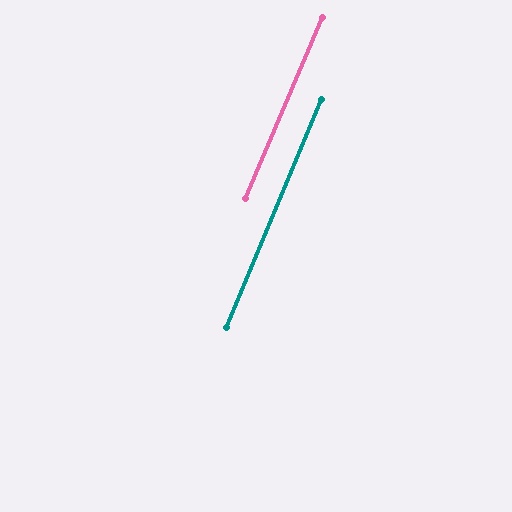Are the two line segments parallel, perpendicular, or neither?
Parallel — their directions differ by only 0.6°.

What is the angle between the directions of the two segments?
Approximately 1 degree.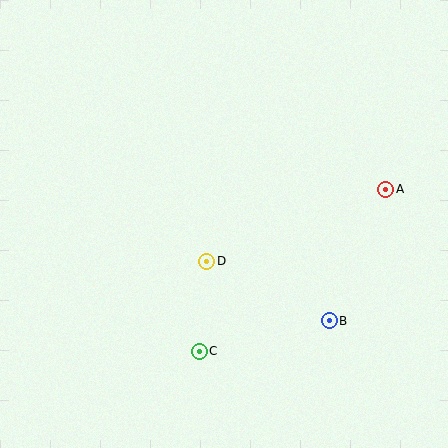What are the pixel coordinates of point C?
Point C is at (199, 351).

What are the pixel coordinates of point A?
Point A is at (386, 189).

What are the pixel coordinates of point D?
Point D is at (207, 261).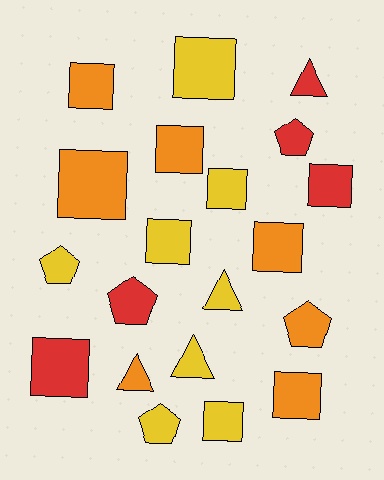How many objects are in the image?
There are 20 objects.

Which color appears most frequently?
Yellow, with 8 objects.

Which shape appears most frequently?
Square, with 11 objects.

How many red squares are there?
There are 2 red squares.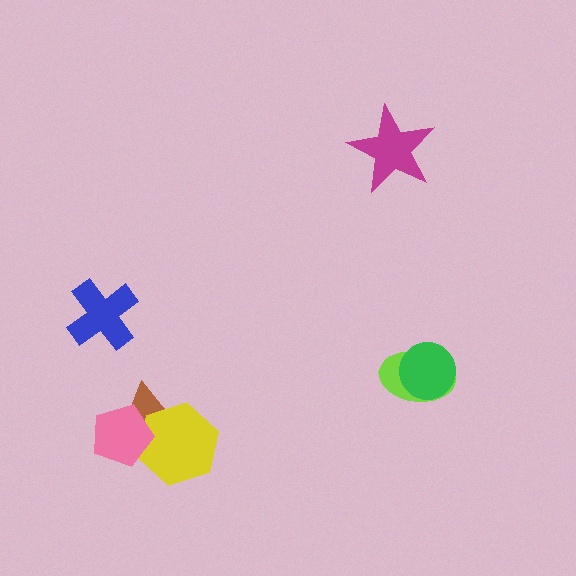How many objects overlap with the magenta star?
0 objects overlap with the magenta star.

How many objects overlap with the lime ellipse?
1 object overlaps with the lime ellipse.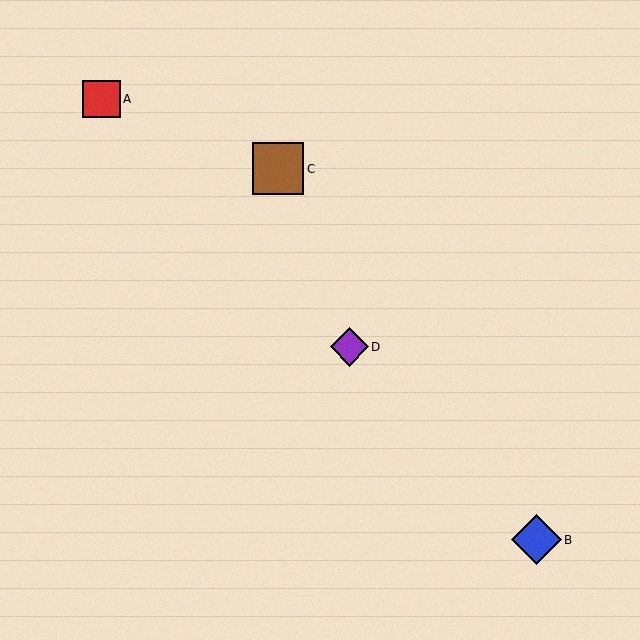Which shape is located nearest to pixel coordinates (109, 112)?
The red square (labeled A) at (101, 99) is nearest to that location.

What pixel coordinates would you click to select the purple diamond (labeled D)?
Click at (349, 347) to select the purple diamond D.